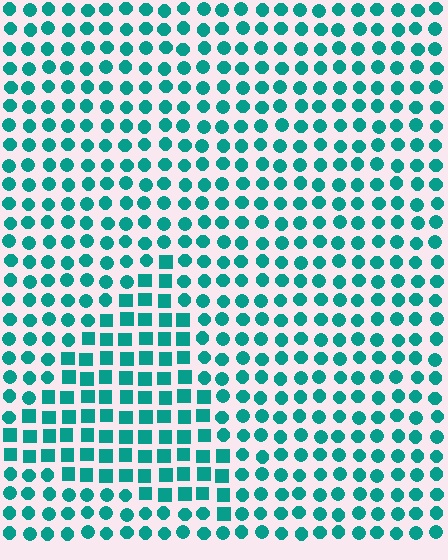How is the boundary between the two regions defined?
The boundary is defined by a change in element shape: squares inside vs. circles outside. All elements share the same color and spacing.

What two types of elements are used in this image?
The image uses squares inside the triangle region and circles outside it.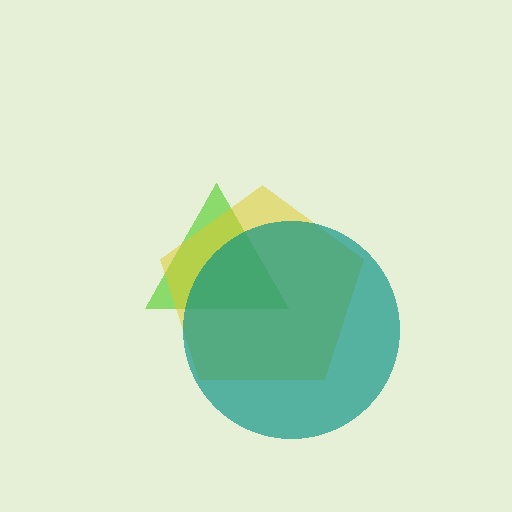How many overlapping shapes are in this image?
There are 3 overlapping shapes in the image.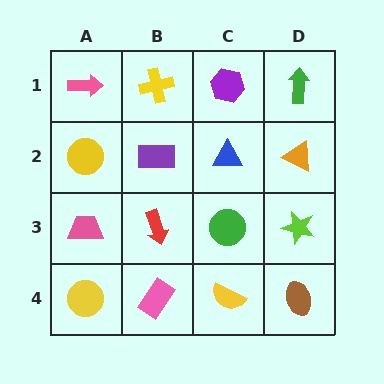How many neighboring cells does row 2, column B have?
4.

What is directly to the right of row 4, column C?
A brown ellipse.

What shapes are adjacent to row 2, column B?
A yellow cross (row 1, column B), a red arrow (row 3, column B), a yellow circle (row 2, column A), a blue triangle (row 2, column C).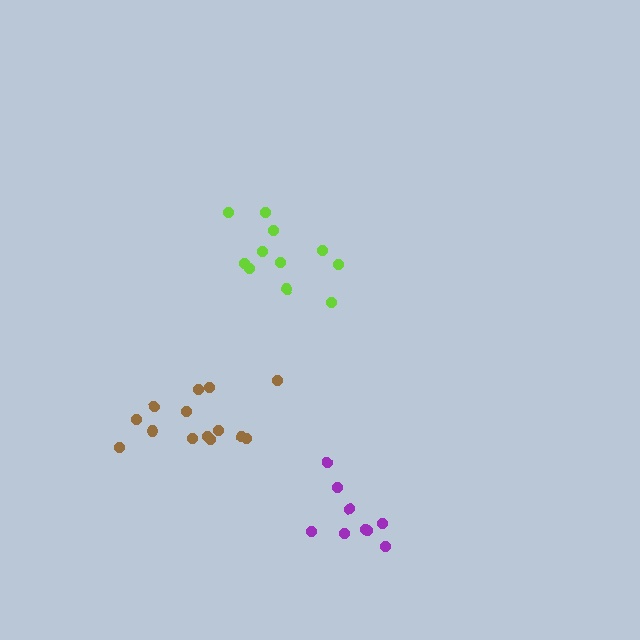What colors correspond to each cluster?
The clusters are colored: purple, lime, brown.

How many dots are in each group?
Group 1: 9 dots, Group 2: 11 dots, Group 3: 14 dots (34 total).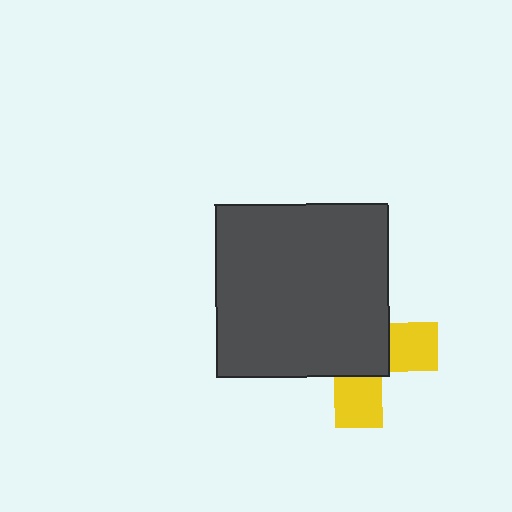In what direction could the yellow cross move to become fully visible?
The yellow cross could move toward the lower-right. That would shift it out from behind the dark gray square entirely.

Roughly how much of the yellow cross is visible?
A small part of it is visible (roughly 37%).